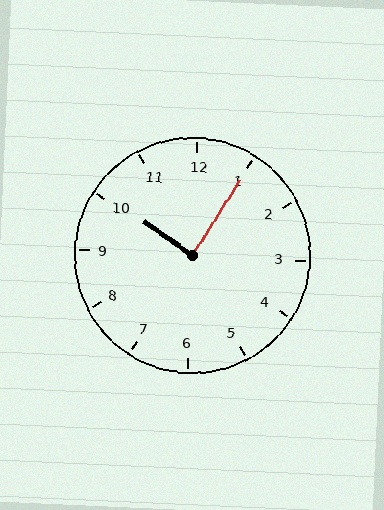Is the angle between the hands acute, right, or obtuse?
It is right.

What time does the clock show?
10:05.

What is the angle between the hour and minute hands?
Approximately 88 degrees.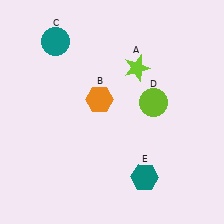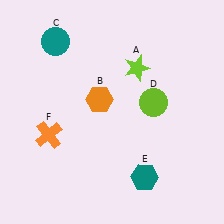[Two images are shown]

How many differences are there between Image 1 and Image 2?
There is 1 difference between the two images.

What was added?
An orange cross (F) was added in Image 2.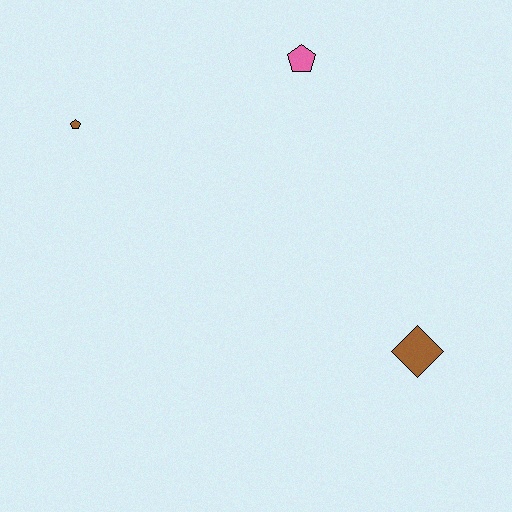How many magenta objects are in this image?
There are no magenta objects.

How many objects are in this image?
There are 3 objects.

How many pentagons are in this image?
There are 2 pentagons.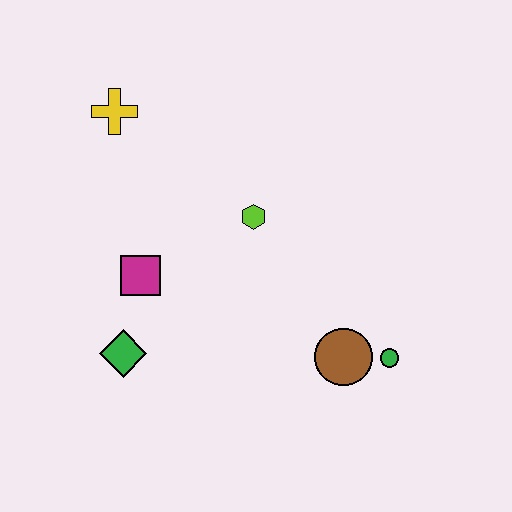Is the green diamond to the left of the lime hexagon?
Yes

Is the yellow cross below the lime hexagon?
No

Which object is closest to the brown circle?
The green circle is closest to the brown circle.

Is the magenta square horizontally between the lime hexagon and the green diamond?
Yes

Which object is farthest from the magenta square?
The green circle is farthest from the magenta square.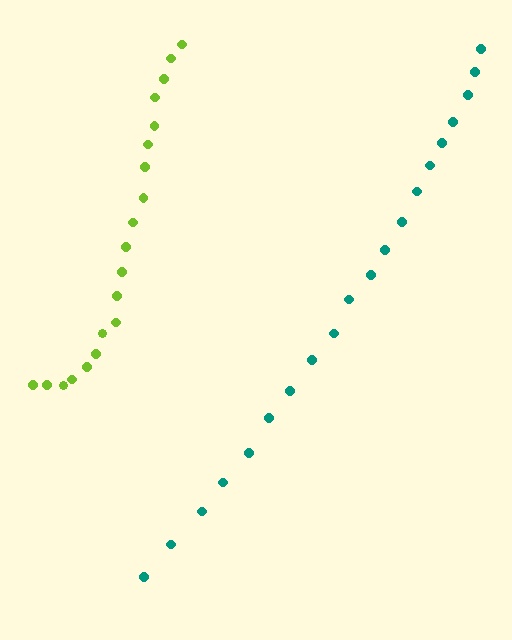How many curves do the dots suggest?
There are 2 distinct paths.